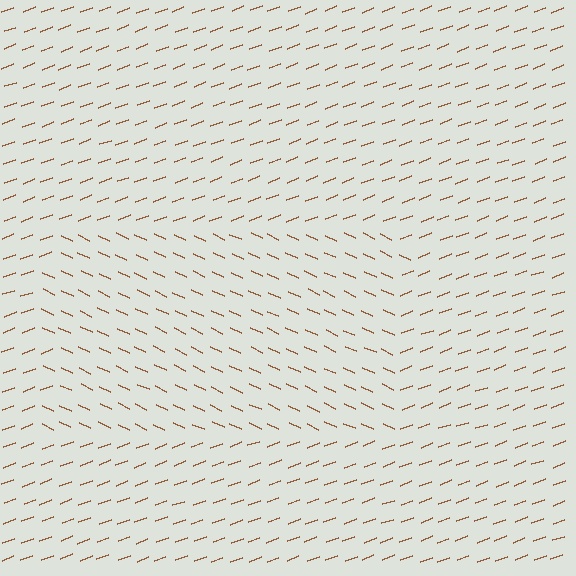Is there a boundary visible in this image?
Yes, there is a texture boundary formed by a change in line orientation.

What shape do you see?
I see a rectangle.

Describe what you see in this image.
The image is filled with small brown line segments. A rectangle region in the image has lines oriented differently from the surrounding lines, creating a visible texture boundary.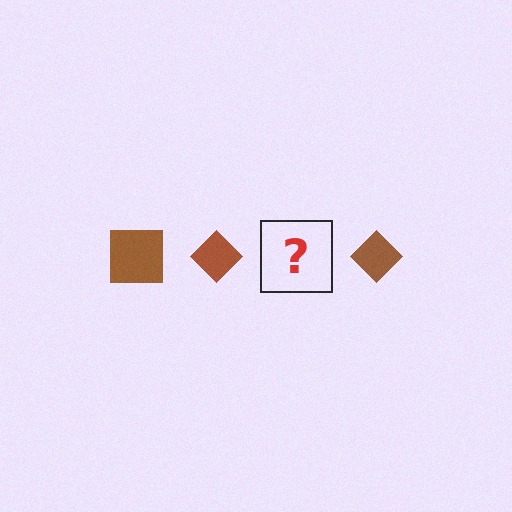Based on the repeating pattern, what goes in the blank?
The blank should be a brown square.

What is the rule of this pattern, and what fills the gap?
The rule is that the pattern cycles through square, diamond shapes in brown. The gap should be filled with a brown square.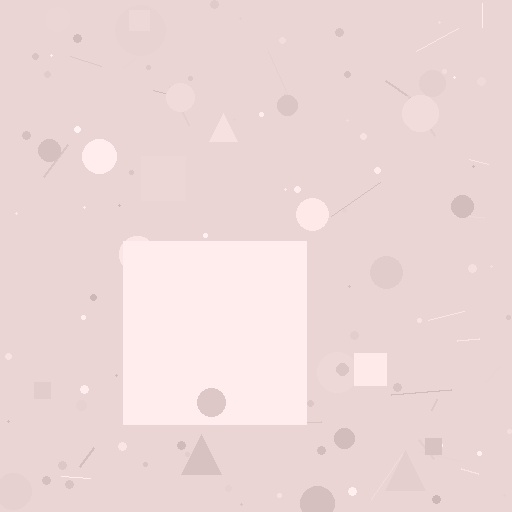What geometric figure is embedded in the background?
A square is embedded in the background.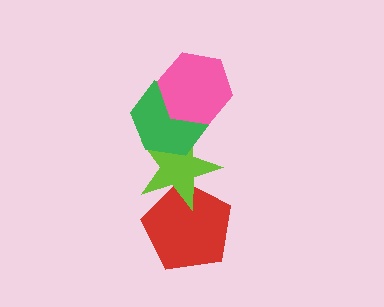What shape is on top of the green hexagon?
The pink hexagon is on top of the green hexagon.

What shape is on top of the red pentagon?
The lime star is on top of the red pentagon.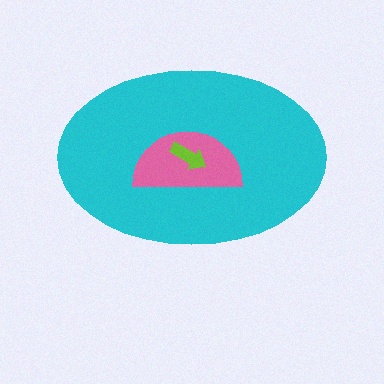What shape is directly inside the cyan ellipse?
The pink semicircle.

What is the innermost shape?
The lime arrow.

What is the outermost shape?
The cyan ellipse.